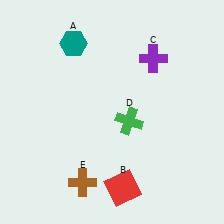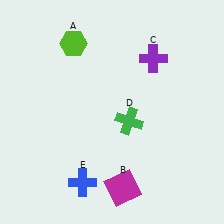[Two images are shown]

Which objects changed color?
A changed from teal to lime. B changed from red to magenta. E changed from brown to blue.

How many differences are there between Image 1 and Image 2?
There are 3 differences between the two images.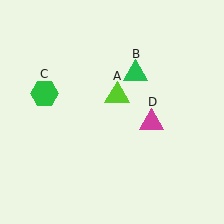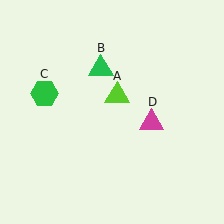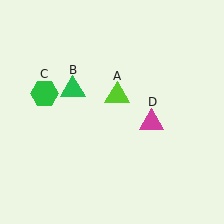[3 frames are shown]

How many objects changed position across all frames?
1 object changed position: green triangle (object B).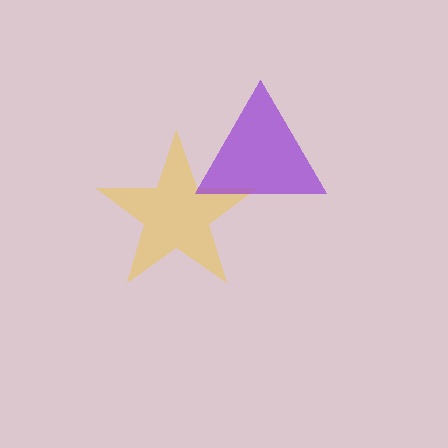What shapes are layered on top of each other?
The layered shapes are: a yellow star, a purple triangle.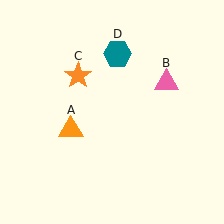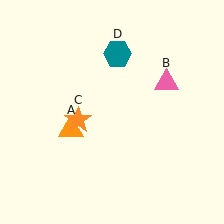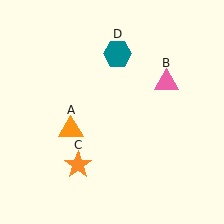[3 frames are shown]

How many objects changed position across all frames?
1 object changed position: orange star (object C).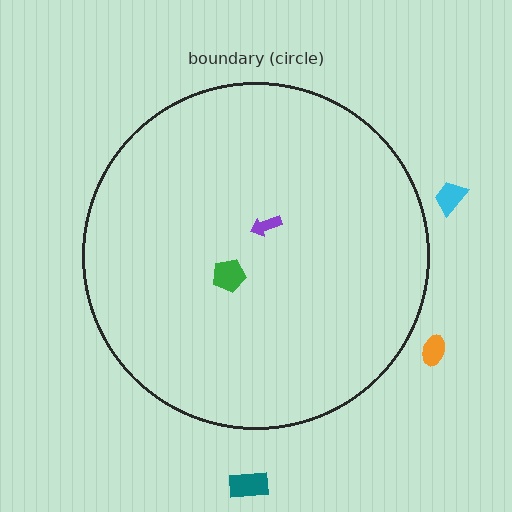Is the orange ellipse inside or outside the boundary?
Outside.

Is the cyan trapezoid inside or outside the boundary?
Outside.